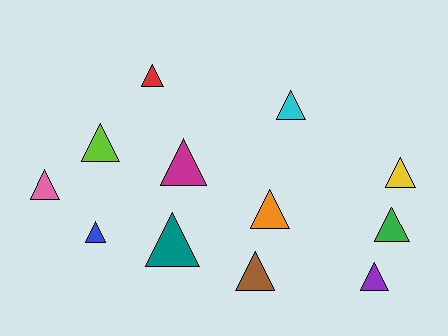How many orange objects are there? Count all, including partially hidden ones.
There is 1 orange object.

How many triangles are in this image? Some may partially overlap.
There are 12 triangles.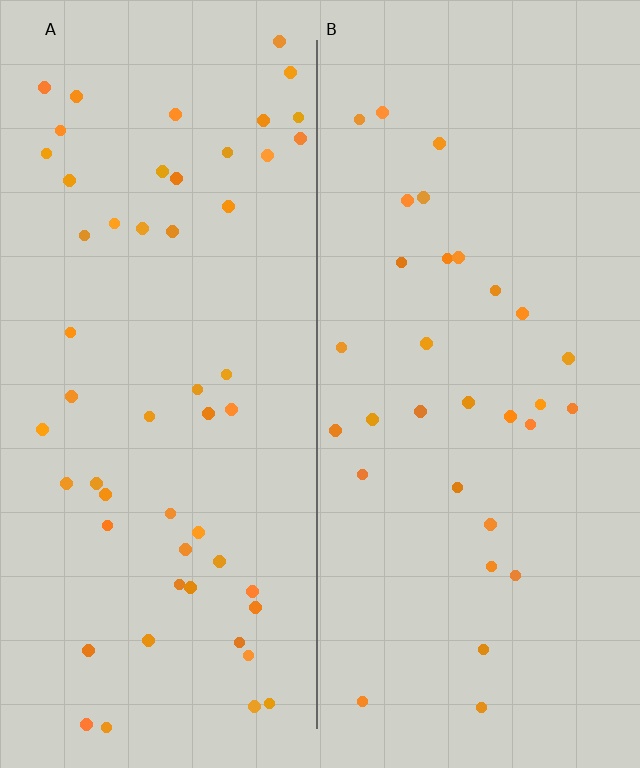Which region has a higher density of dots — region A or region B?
A (the left).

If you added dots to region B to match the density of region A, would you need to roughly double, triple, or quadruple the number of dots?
Approximately double.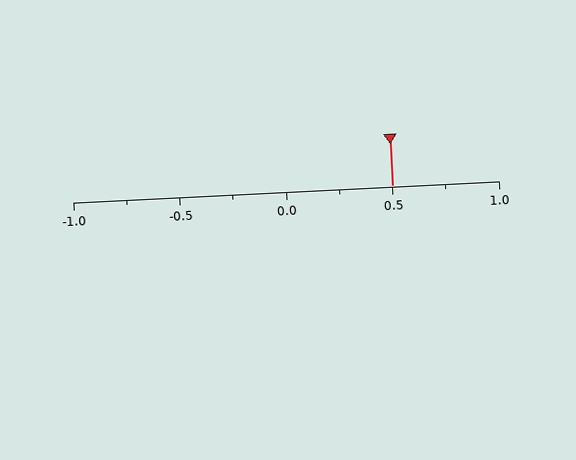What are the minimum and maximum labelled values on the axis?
The axis runs from -1.0 to 1.0.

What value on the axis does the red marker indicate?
The marker indicates approximately 0.5.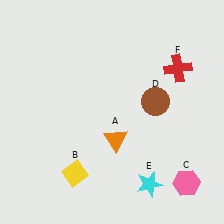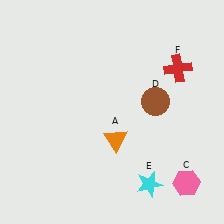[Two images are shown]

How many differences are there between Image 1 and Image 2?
There is 1 difference between the two images.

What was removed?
The yellow diamond (B) was removed in Image 2.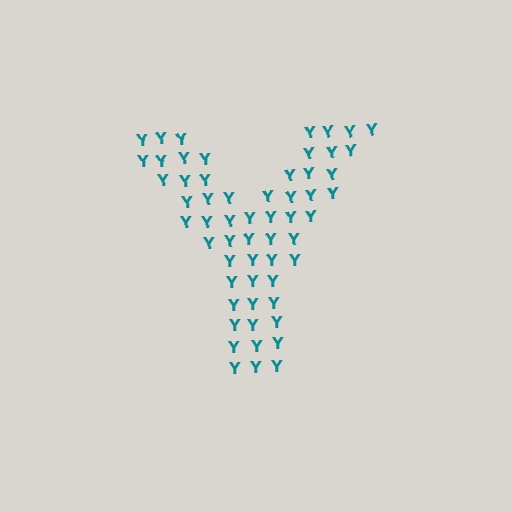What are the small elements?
The small elements are letter Y's.